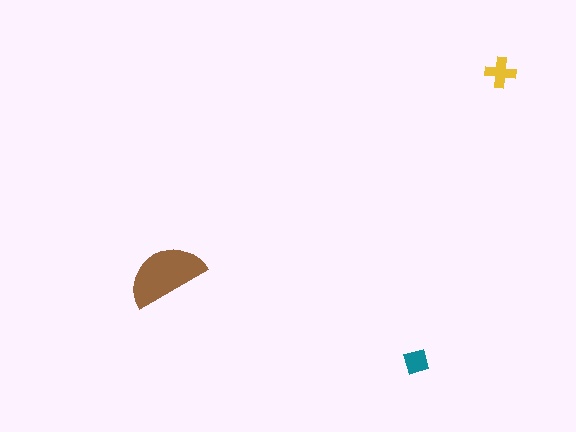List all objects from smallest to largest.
The teal diamond, the yellow cross, the brown semicircle.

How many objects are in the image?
There are 3 objects in the image.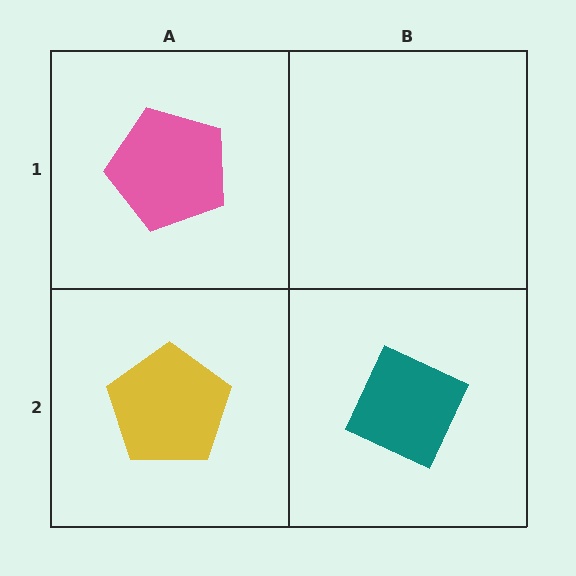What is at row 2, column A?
A yellow pentagon.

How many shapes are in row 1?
1 shape.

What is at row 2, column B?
A teal diamond.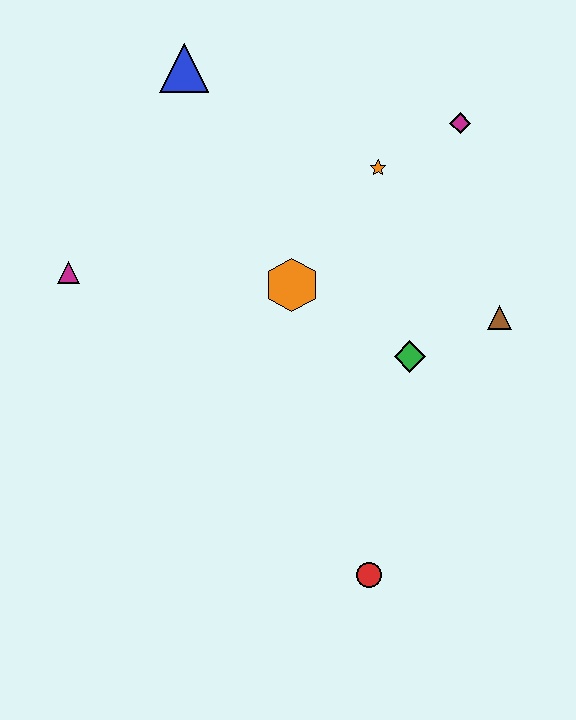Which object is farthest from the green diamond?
The blue triangle is farthest from the green diamond.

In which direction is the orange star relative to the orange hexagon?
The orange star is above the orange hexagon.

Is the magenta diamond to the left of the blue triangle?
No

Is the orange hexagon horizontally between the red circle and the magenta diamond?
No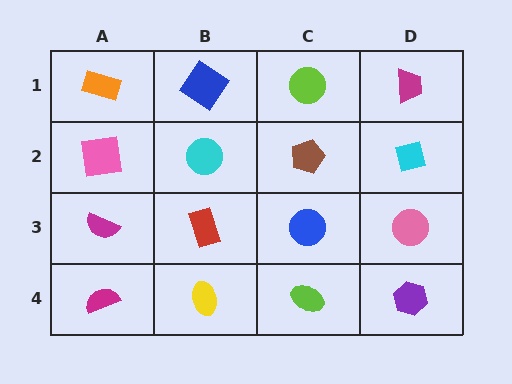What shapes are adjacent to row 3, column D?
A cyan square (row 2, column D), a purple hexagon (row 4, column D), a blue circle (row 3, column C).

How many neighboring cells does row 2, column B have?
4.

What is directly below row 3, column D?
A purple hexagon.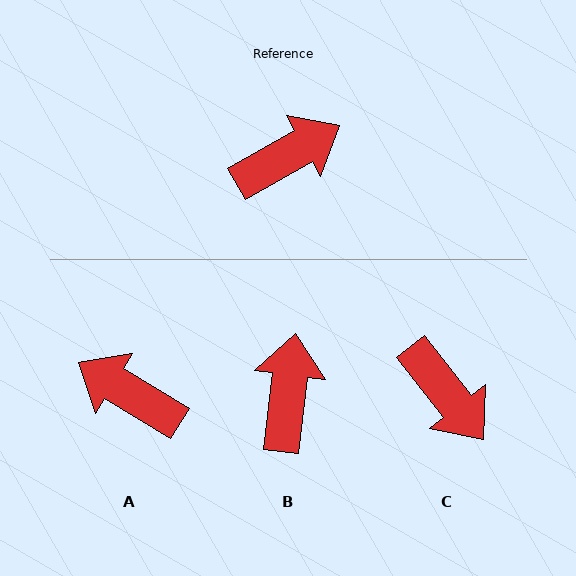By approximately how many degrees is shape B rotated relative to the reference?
Approximately 54 degrees counter-clockwise.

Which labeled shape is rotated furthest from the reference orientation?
A, about 119 degrees away.